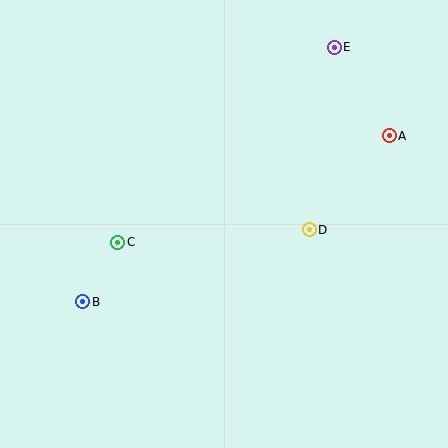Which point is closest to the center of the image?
Point D at (309, 230) is closest to the center.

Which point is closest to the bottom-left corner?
Point B is closest to the bottom-left corner.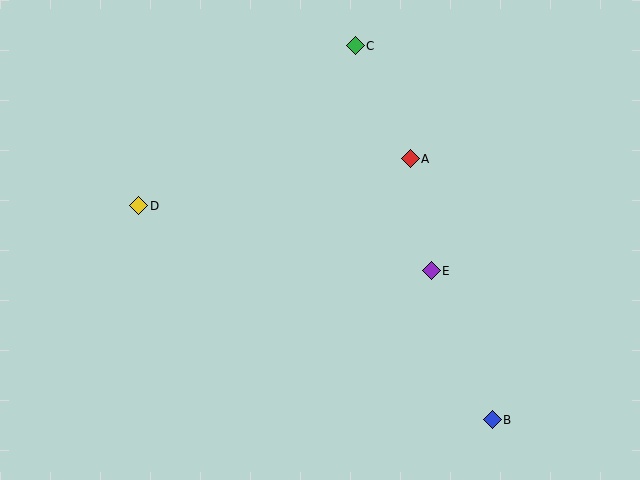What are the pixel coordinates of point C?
Point C is at (355, 46).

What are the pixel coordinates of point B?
Point B is at (492, 420).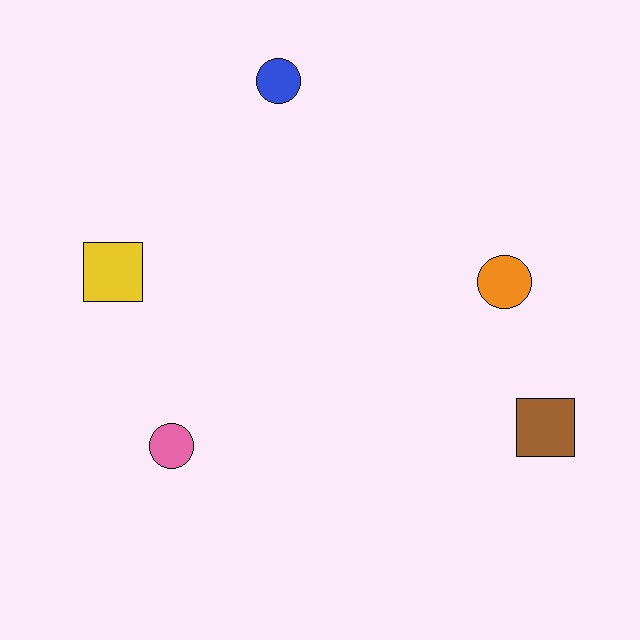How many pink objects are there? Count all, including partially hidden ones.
There is 1 pink object.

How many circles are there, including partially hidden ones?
There are 3 circles.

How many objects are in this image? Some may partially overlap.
There are 5 objects.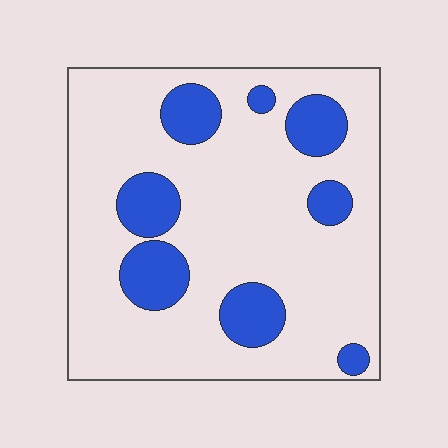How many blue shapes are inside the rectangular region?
8.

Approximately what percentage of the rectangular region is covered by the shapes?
Approximately 20%.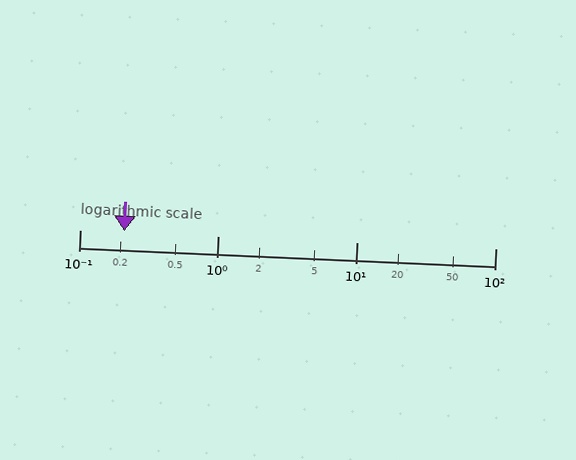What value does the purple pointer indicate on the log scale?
The pointer indicates approximately 0.21.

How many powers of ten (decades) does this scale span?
The scale spans 3 decades, from 0.1 to 100.